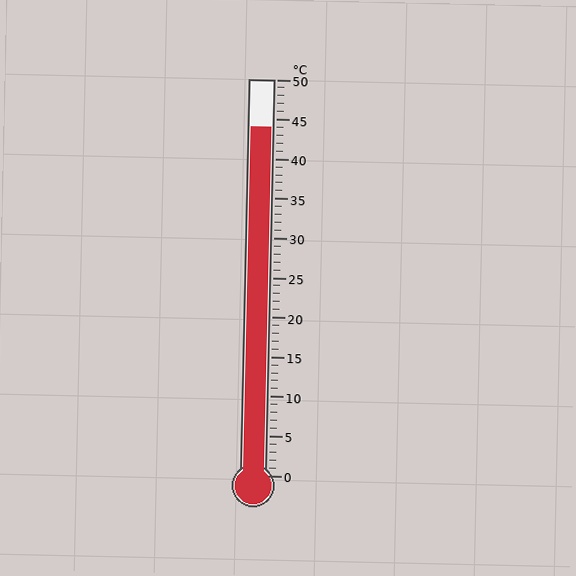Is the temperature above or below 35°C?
The temperature is above 35°C.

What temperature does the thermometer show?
The thermometer shows approximately 44°C.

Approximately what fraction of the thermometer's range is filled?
The thermometer is filled to approximately 90% of its range.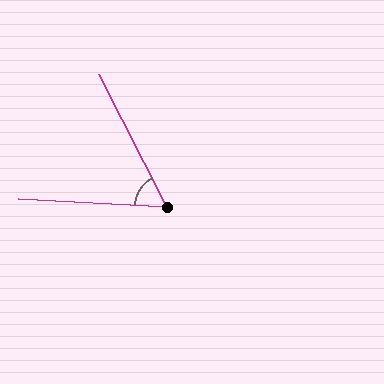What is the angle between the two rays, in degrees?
Approximately 60 degrees.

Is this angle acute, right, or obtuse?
It is acute.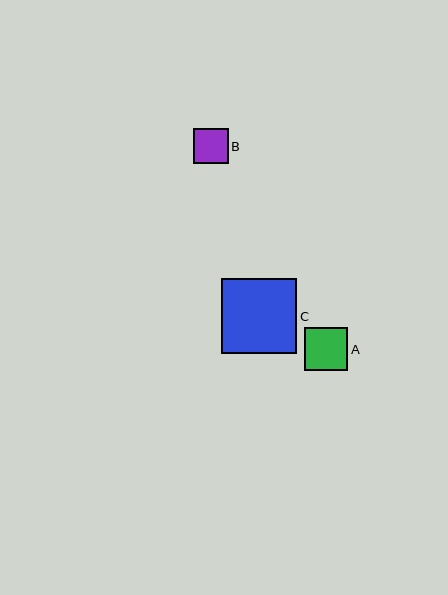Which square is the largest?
Square C is the largest with a size of approximately 75 pixels.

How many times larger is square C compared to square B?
Square C is approximately 2.2 times the size of square B.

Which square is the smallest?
Square B is the smallest with a size of approximately 35 pixels.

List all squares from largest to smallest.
From largest to smallest: C, A, B.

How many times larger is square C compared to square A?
Square C is approximately 1.8 times the size of square A.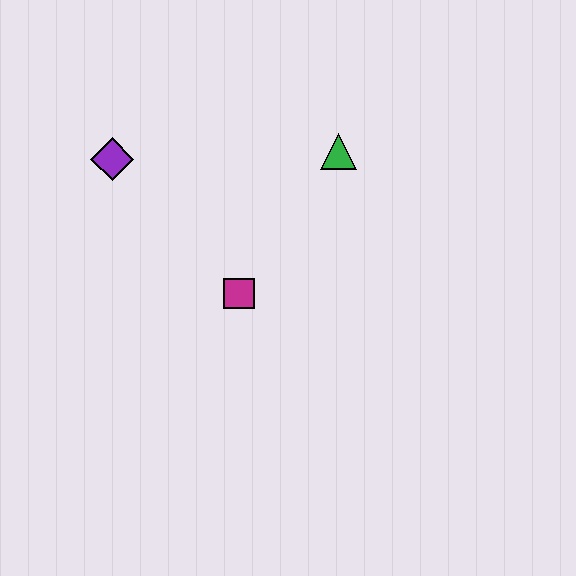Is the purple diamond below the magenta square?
No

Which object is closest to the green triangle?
The magenta square is closest to the green triangle.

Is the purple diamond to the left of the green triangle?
Yes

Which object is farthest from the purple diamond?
The green triangle is farthest from the purple diamond.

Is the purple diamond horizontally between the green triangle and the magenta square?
No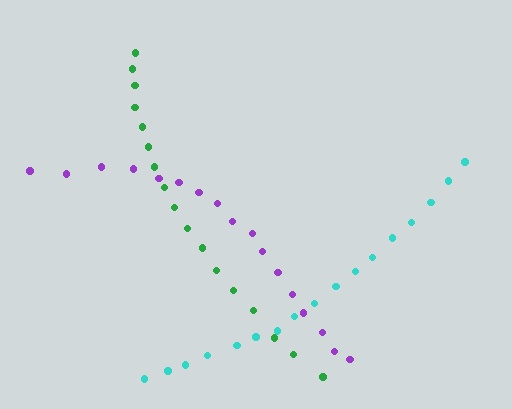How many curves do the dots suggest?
There are 3 distinct paths.